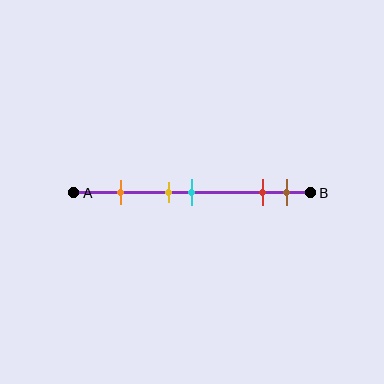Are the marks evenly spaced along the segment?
No, the marks are not evenly spaced.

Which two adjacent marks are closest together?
The yellow and cyan marks are the closest adjacent pair.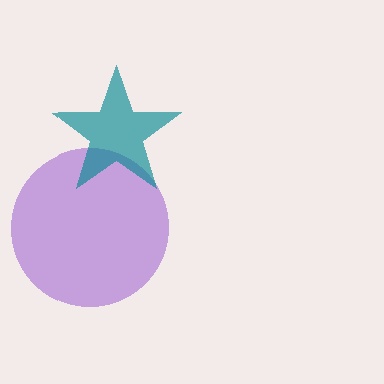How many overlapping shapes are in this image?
There are 2 overlapping shapes in the image.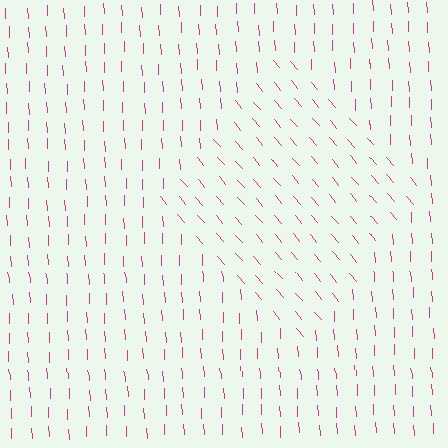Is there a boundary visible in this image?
Yes, there is a texture boundary formed by a change in line orientation.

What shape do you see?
I see a diamond.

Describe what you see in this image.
The image is filled with small magenta line segments. A diamond region in the image has lines oriented differently from the surrounding lines, creating a visible texture boundary.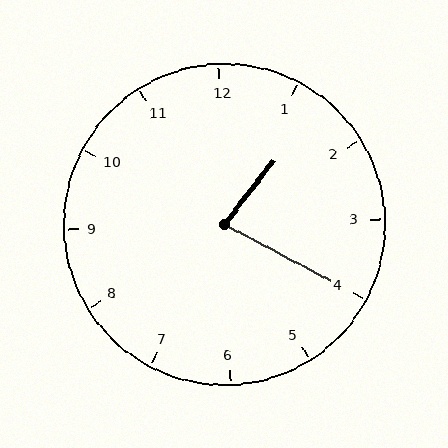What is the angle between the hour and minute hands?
Approximately 80 degrees.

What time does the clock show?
1:20.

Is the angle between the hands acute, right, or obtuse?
It is acute.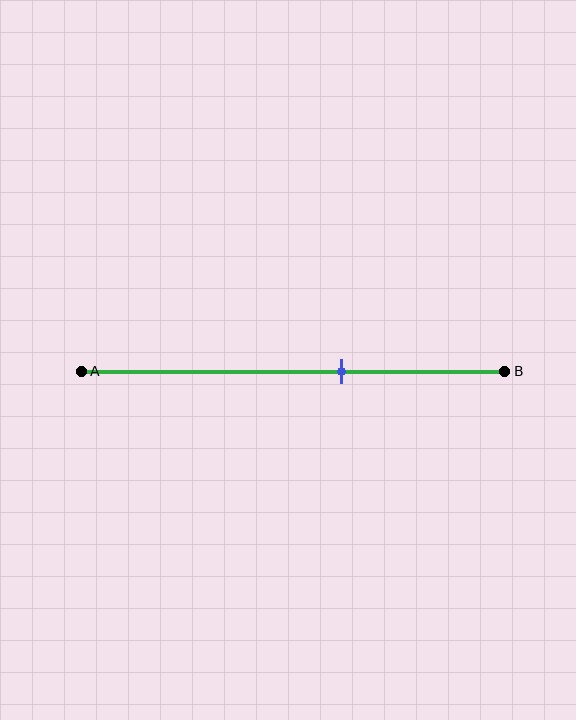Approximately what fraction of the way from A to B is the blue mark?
The blue mark is approximately 60% of the way from A to B.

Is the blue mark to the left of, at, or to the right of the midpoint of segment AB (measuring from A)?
The blue mark is to the right of the midpoint of segment AB.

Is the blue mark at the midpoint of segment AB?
No, the mark is at about 60% from A, not at the 50% midpoint.